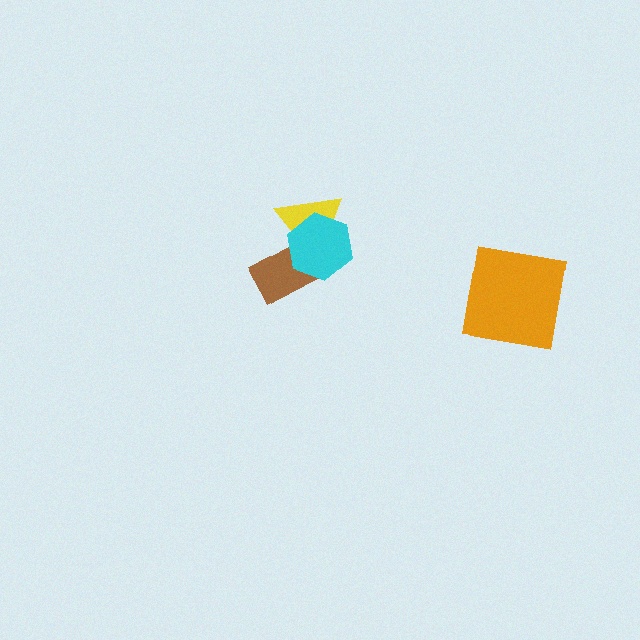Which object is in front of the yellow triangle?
The cyan hexagon is in front of the yellow triangle.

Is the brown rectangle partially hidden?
Yes, it is partially covered by another shape.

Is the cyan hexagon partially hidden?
No, no other shape covers it.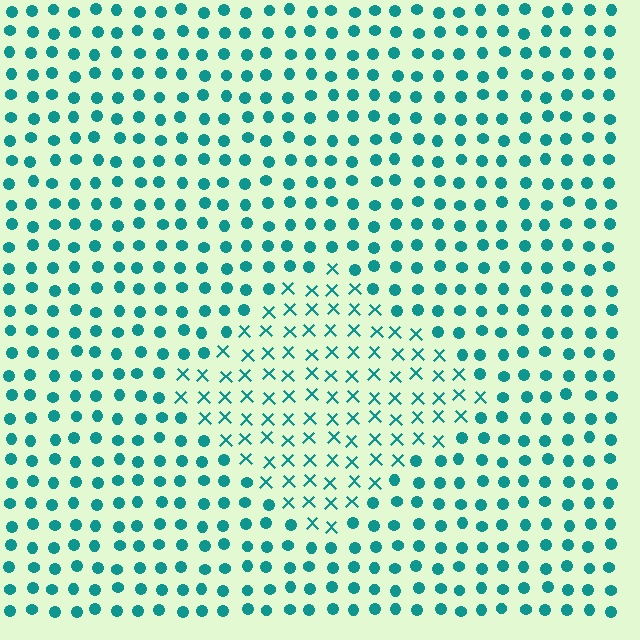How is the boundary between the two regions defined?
The boundary is defined by a change in element shape: X marks inside vs. circles outside. All elements share the same color and spacing.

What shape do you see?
I see a diamond.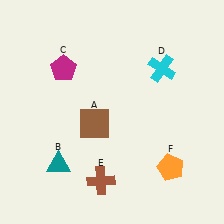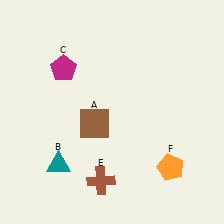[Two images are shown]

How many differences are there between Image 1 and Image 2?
There is 1 difference between the two images.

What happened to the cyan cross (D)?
The cyan cross (D) was removed in Image 2. It was in the top-right area of Image 1.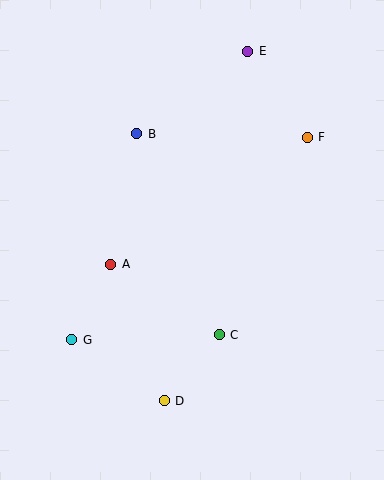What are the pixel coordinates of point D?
Point D is at (164, 401).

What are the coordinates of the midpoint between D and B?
The midpoint between D and B is at (150, 267).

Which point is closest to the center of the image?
Point A at (111, 264) is closest to the center.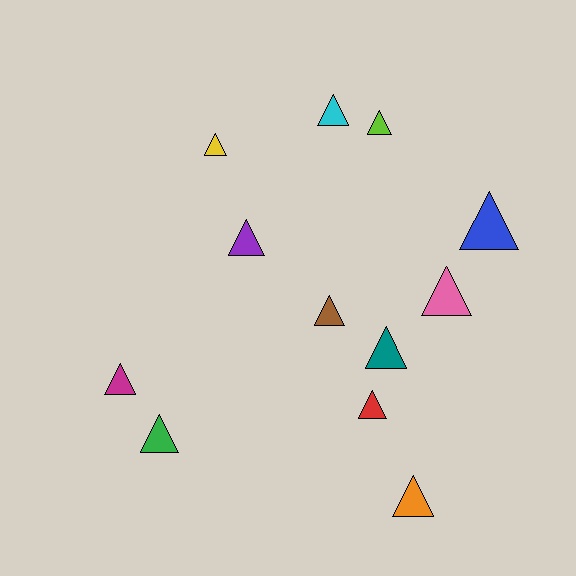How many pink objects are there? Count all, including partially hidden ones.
There is 1 pink object.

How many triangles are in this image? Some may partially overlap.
There are 12 triangles.